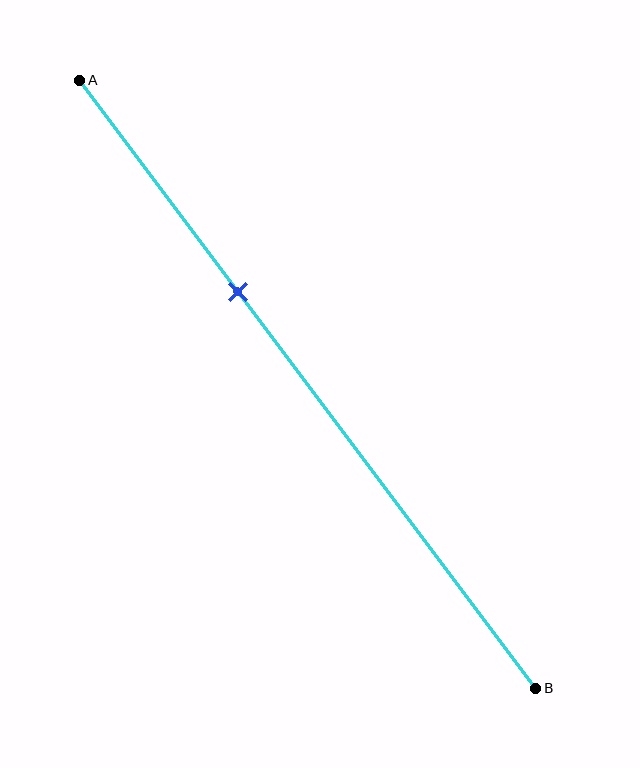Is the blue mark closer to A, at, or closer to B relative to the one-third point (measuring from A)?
The blue mark is approximately at the one-third point of segment AB.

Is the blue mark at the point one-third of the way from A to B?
Yes, the mark is approximately at the one-third point.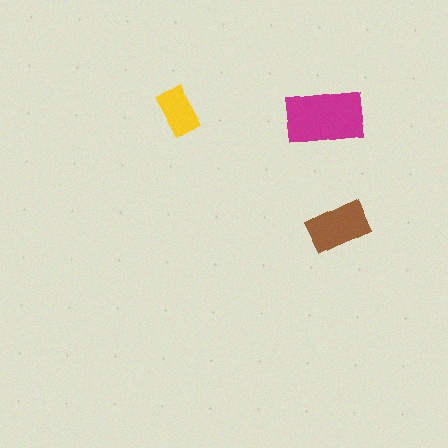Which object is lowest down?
The brown rectangle is bottommost.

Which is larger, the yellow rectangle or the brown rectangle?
The brown one.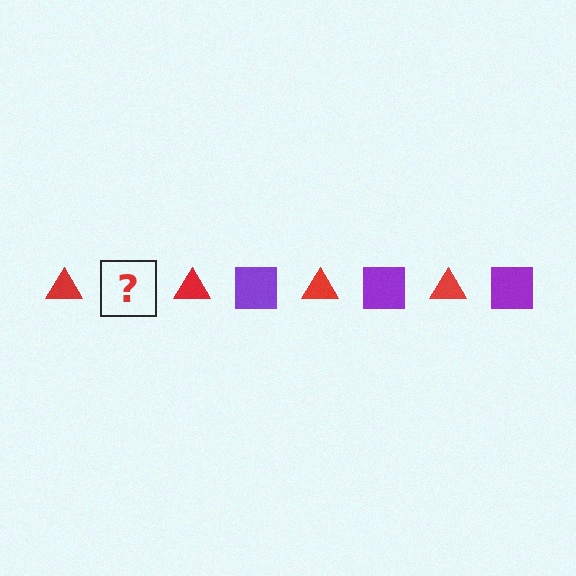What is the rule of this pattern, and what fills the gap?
The rule is that the pattern alternates between red triangle and purple square. The gap should be filled with a purple square.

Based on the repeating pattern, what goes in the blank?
The blank should be a purple square.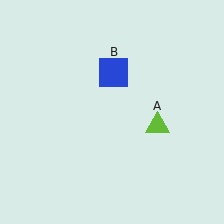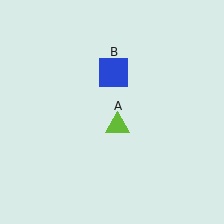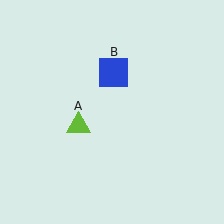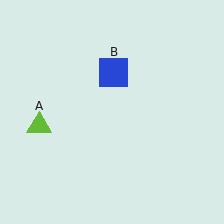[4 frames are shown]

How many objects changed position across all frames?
1 object changed position: lime triangle (object A).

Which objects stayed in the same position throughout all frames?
Blue square (object B) remained stationary.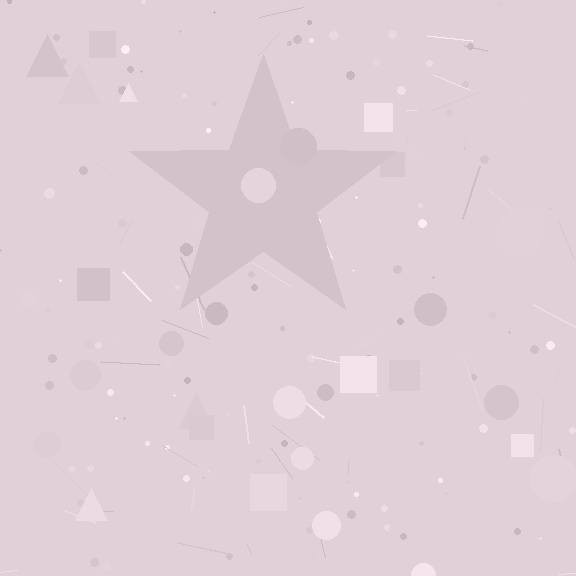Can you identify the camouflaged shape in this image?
The camouflaged shape is a star.